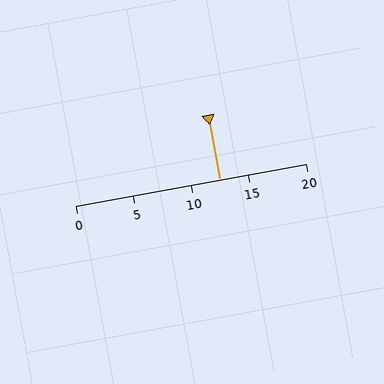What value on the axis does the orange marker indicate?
The marker indicates approximately 12.5.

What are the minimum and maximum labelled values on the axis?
The axis runs from 0 to 20.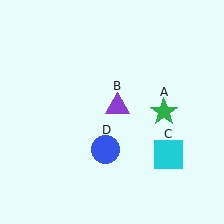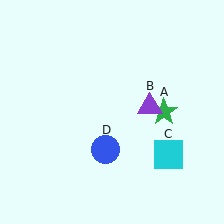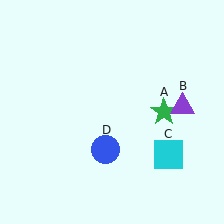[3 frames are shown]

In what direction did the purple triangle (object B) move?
The purple triangle (object B) moved right.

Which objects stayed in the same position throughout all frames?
Green star (object A) and cyan square (object C) and blue circle (object D) remained stationary.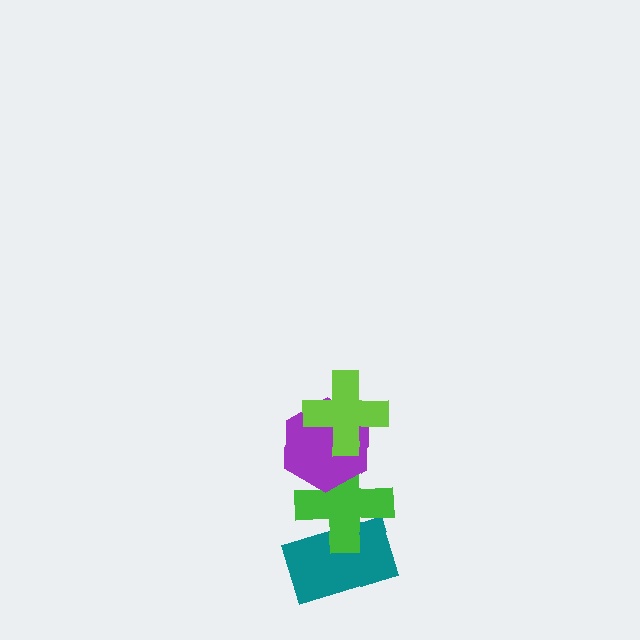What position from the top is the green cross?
The green cross is 3rd from the top.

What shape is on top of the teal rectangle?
The green cross is on top of the teal rectangle.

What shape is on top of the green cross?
The purple hexagon is on top of the green cross.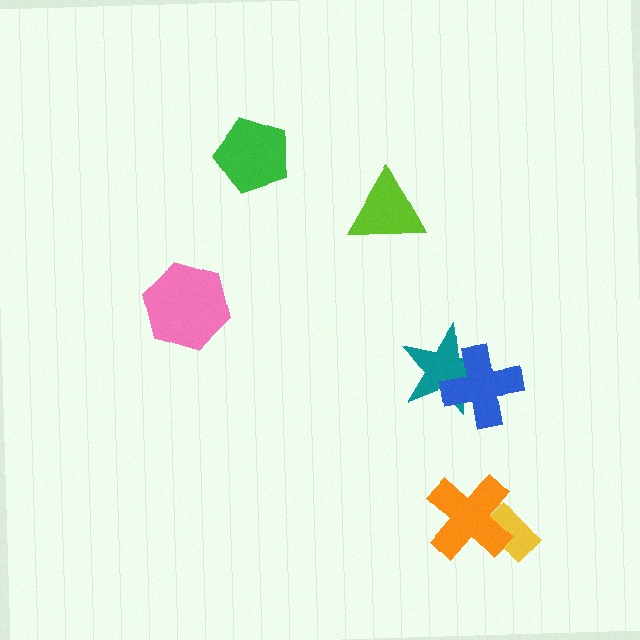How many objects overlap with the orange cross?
1 object overlaps with the orange cross.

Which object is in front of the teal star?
The blue cross is in front of the teal star.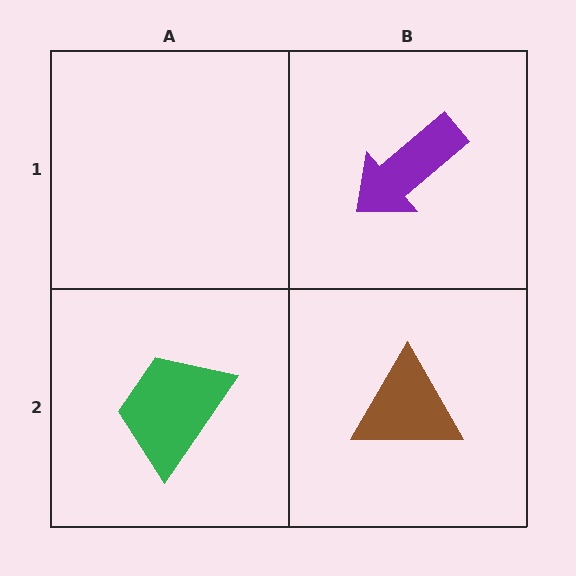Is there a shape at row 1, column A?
No, that cell is empty.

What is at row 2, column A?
A green trapezoid.